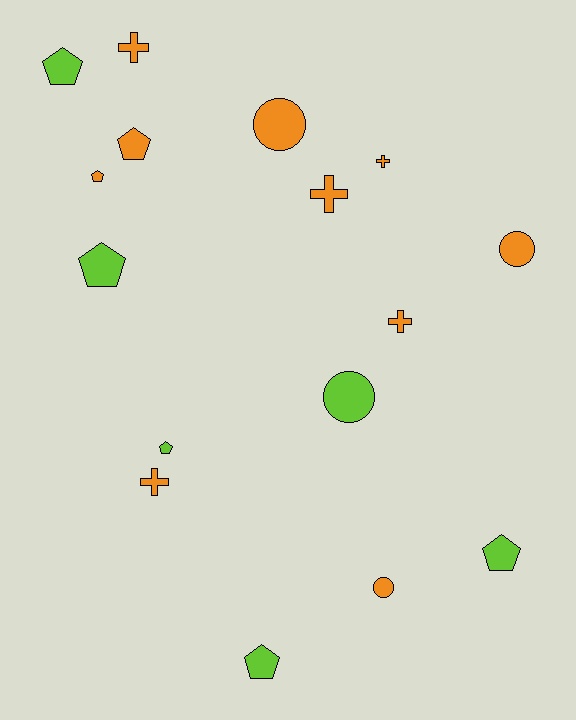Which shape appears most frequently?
Pentagon, with 7 objects.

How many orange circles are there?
There are 3 orange circles.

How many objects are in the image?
There are 16 objects.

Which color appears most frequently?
Orange, with 10 objects.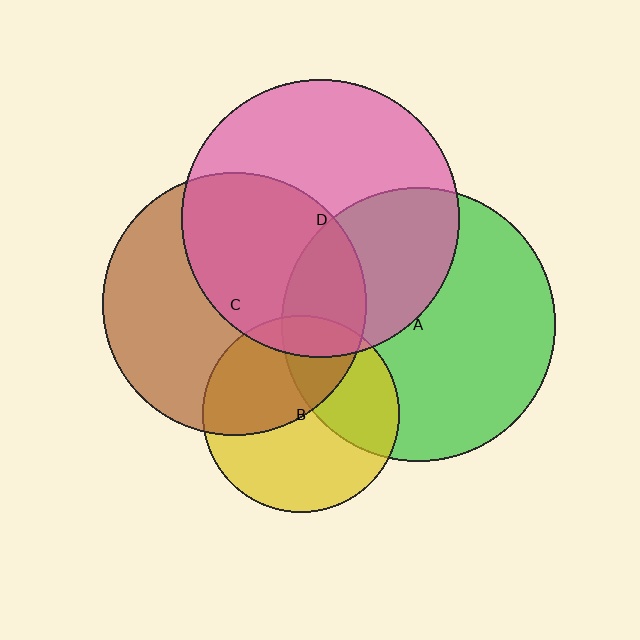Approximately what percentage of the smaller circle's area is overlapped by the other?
Approximately 20%.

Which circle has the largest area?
Circle D (pink).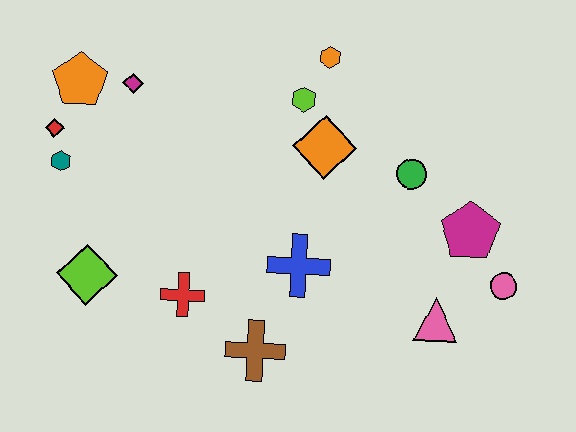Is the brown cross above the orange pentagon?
No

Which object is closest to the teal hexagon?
The red diamond is closest to the teal hexagon.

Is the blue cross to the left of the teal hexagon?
No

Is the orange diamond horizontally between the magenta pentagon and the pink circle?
No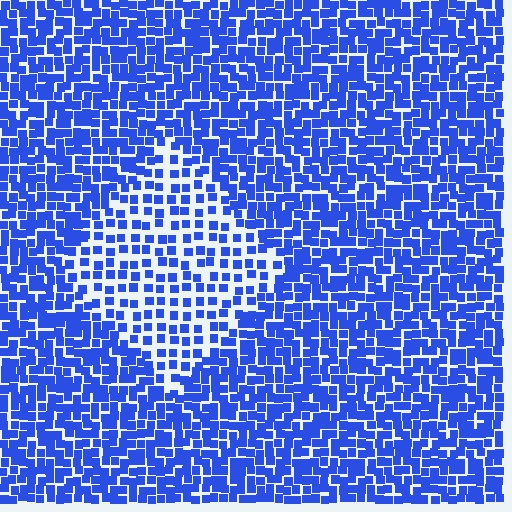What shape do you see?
I see a diamond.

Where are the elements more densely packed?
The elements are more densely packed outside the diamond boundary.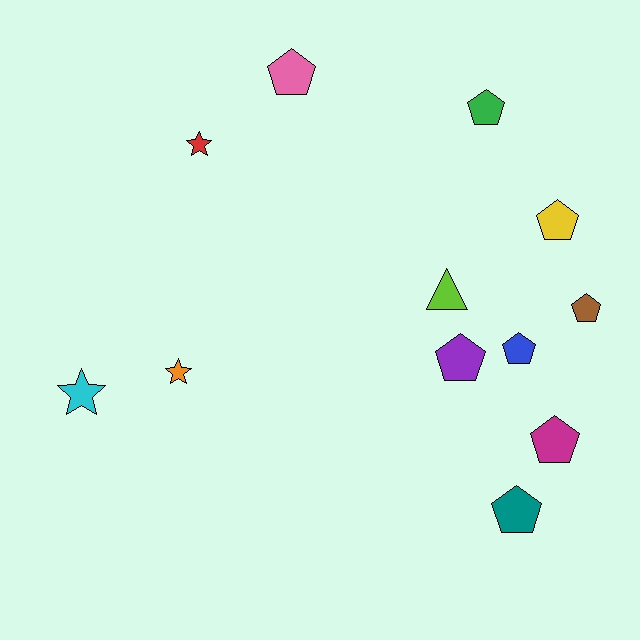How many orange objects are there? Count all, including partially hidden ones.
There is 1 orange object.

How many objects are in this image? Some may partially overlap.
There are 12 objects.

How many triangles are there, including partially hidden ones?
There is 1 triangle.